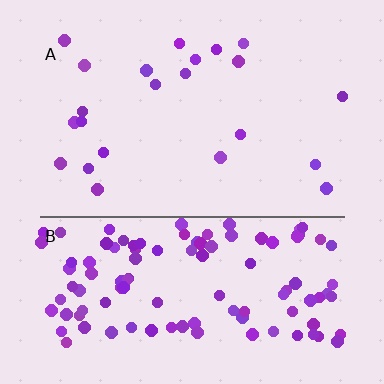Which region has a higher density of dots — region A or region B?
B (the bottom).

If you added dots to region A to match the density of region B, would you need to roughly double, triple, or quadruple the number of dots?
Approximately quadruple.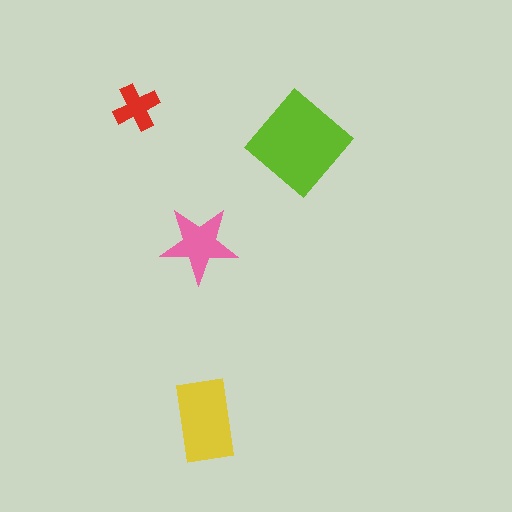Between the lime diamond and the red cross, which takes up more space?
The lime diamond.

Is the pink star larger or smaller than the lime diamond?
Smaller.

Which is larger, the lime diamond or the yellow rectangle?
The lime diamond.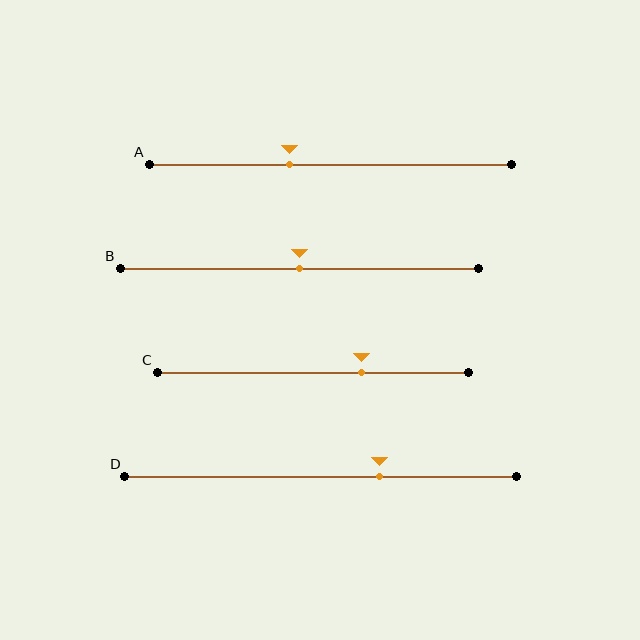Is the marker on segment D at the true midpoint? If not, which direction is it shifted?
No, the marker on segment D is shifted to the right by about 15% of the segment length.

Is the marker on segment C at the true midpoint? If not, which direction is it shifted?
No, the marker on segment C is shifted to the right by about 16% of the segment length.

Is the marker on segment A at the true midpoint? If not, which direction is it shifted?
No, the marker on segment A is shifted to the left by about 11% of the segment length.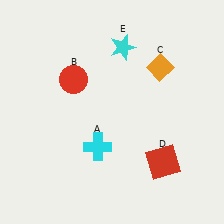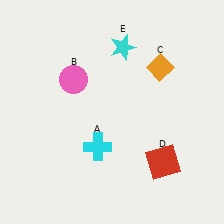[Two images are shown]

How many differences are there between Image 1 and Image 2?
There is 1 difference between the two images.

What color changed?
The circle (B) changed from red in Image 1 to pink in Image 2.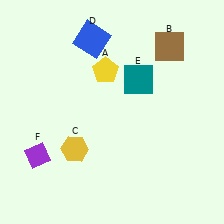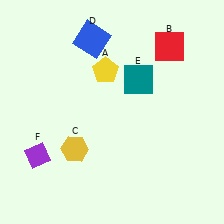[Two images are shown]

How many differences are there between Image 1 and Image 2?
There is 1 difference between the two images.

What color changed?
The square (B) changed from brown in Image 1 to red in Image 2.